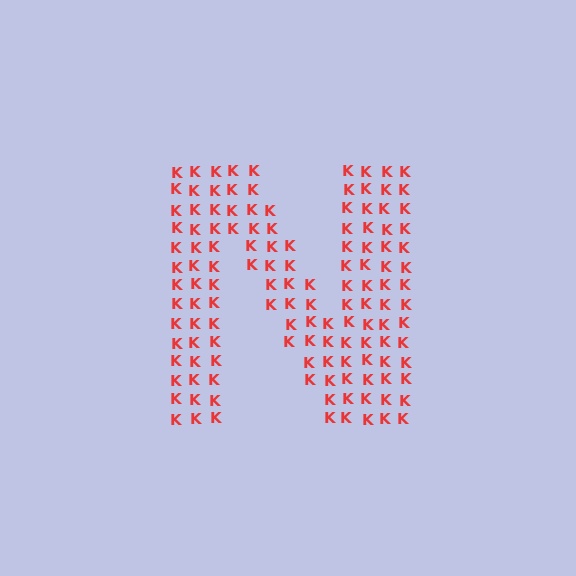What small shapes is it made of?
It is made of small letter K's.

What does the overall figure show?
The overall figure shows the letter N.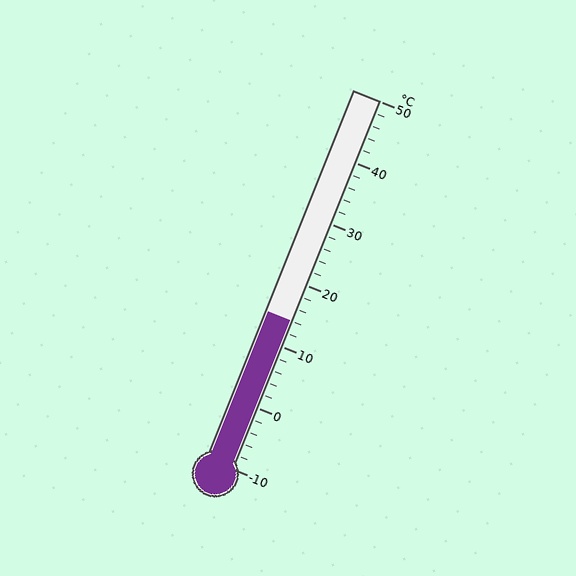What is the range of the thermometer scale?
The thermometer scale ranges from -10°C to 50°C.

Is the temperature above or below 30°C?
The temperature is below 30°C.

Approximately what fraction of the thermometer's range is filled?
The thermometer is filled to approximately 40% of its range.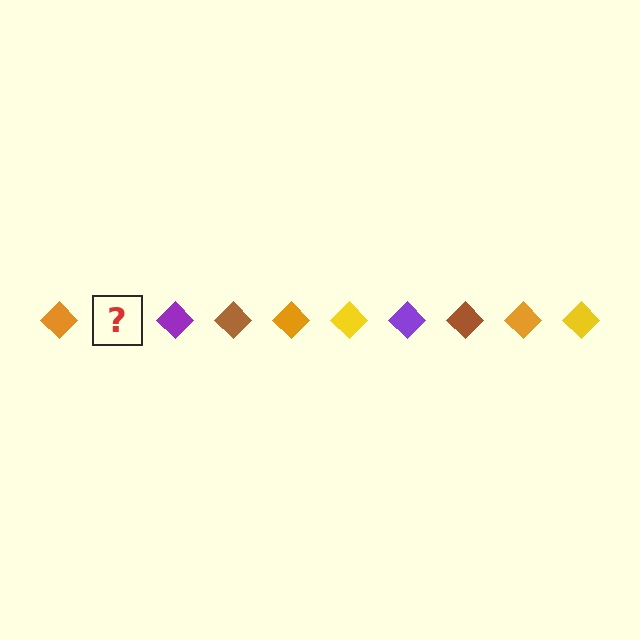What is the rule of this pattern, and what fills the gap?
The rule is that the pattern cycles through orange, yellow, purple, brown diamonds. The gap should be filled with a yellow diamond.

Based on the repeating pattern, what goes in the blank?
The blank should be a yellow diamond.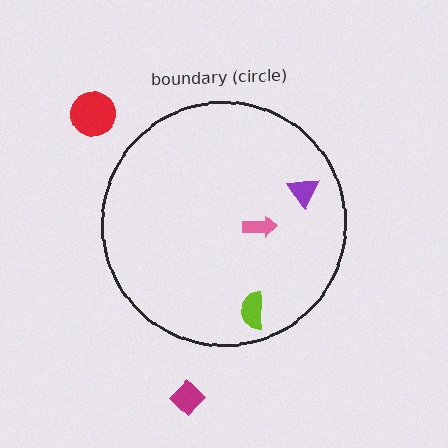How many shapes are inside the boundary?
3 inside, 2 outside.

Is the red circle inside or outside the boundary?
Outside.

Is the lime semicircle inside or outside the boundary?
Inside.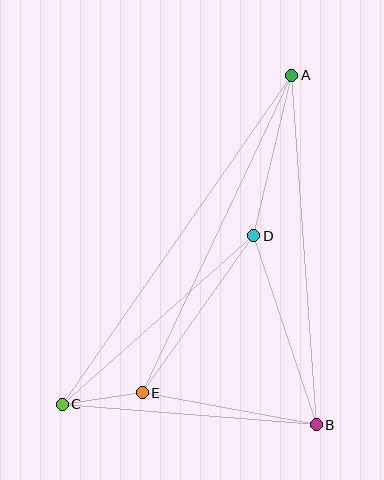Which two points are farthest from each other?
Points A and C are farthest from each other.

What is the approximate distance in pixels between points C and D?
The distance between C and D is approximately 255 pixels.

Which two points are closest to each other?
Points C and E are closest to each other.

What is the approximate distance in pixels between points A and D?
The distance between A and D is approximately 165 pixels.